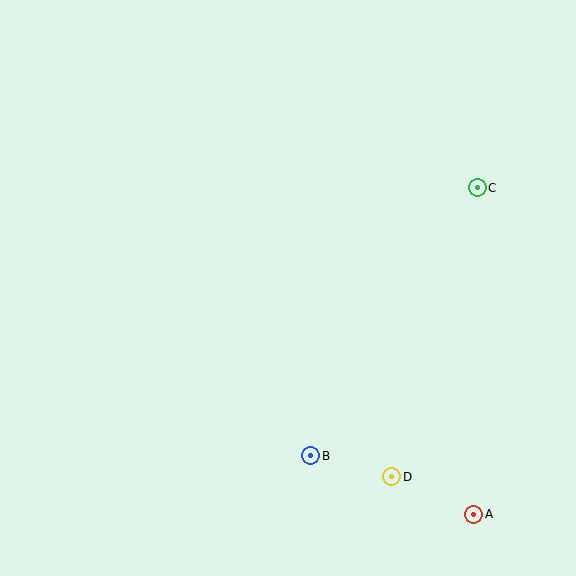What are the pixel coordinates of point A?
Point A is at (474, 514).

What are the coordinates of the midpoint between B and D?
The midpoint between B and D is at (351, 466).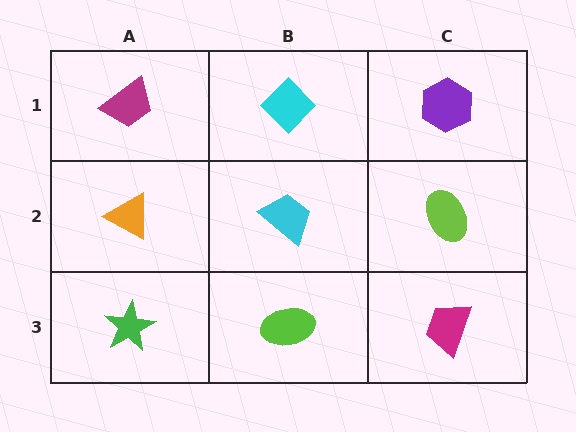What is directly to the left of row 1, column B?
A magenta trapezoid.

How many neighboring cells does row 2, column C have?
3.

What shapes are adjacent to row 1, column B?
A cyan trapezoid (row 2, column B), a magenta trapezoid (row 1, column A), a purple hexagon (row 1, column C).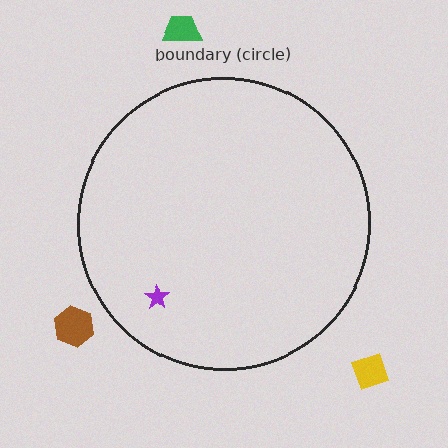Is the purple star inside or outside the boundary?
Inside.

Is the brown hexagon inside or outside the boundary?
Outside.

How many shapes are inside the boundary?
1 inside, 3 outside.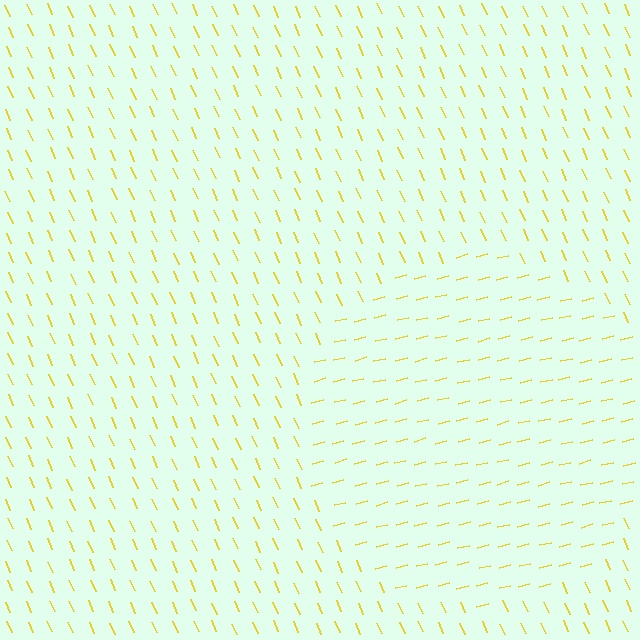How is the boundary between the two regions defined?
The boundary is defined purely by a change in line orientation (approximately 81 degrees difference). All lines are the same color and thickness.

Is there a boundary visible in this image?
Yes, there is a texture boundary formed by a change in line orientation.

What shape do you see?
I see a circle.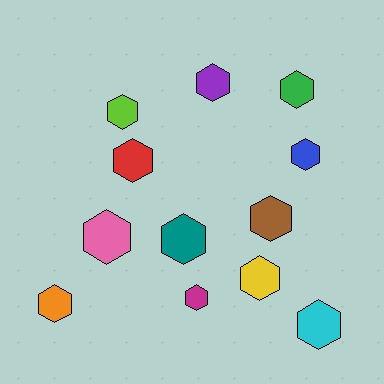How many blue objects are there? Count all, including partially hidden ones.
There is 1 blue object.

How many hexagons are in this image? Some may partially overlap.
There are 12 hexagons.